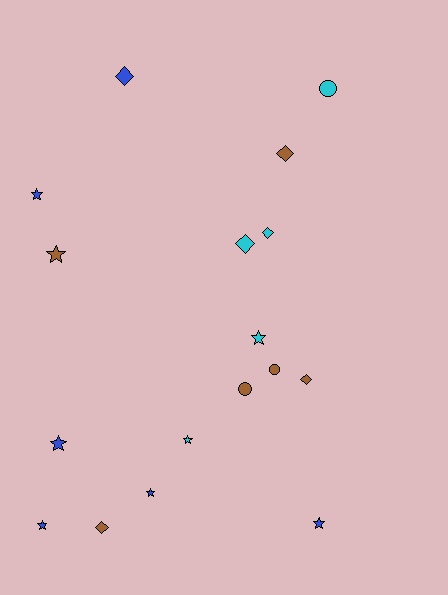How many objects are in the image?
There are 17 objects.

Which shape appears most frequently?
Star, with 8 objects.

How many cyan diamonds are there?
There are 2 cyan diamonds.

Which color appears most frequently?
Brown, with 6 objects.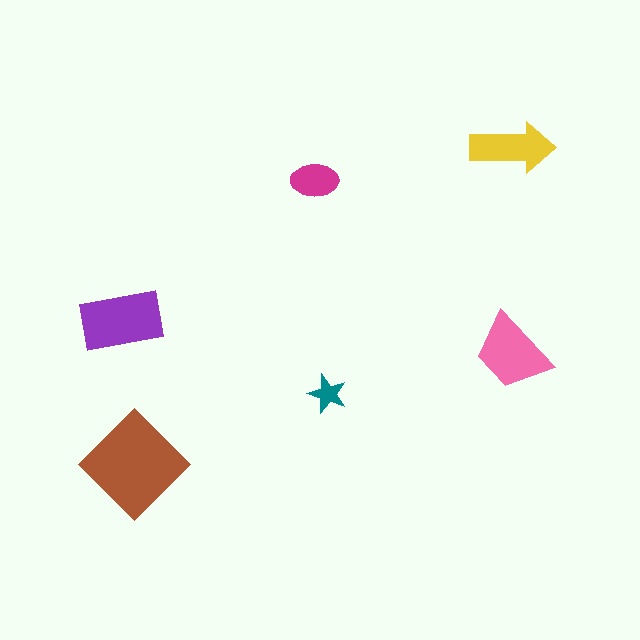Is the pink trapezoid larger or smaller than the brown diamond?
Smaller.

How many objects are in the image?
There are 6 objects in the image.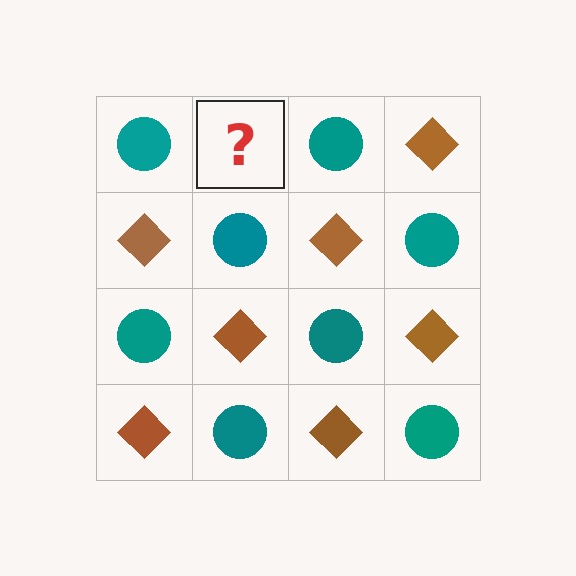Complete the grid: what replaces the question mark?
The question mark should be replaced with a brown diamond.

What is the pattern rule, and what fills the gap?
The rule is that it alternates teal circle and brown diamond in a checkerboard pattern. The gap should be filled with a brown diamond.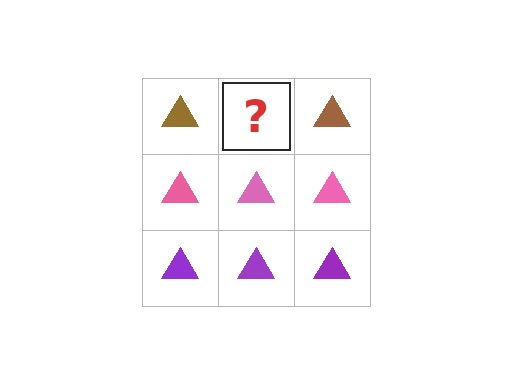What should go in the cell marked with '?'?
The missing cell should contain a brown triangle.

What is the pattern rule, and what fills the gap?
The rule is that each row has a consistent color. The gap should be filled with a brown triangle.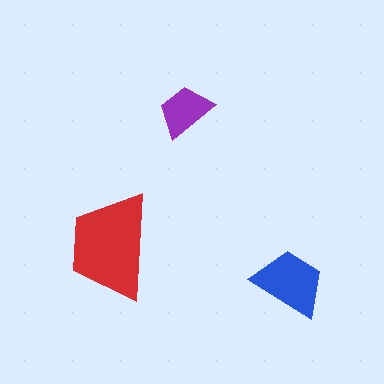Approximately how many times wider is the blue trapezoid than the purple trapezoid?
About 1.5 times wider.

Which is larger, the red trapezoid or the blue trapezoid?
The red one.